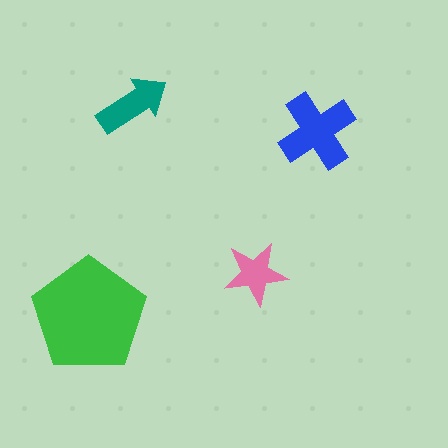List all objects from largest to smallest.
The green pentagon, the blue cross, the teal arrow, the pink star.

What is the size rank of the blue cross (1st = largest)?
2nd.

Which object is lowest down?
The green pentagon is bottommost.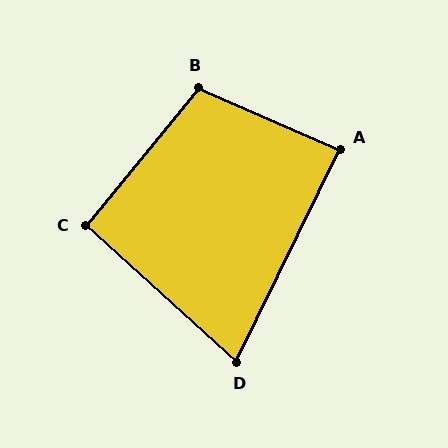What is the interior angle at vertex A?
Approximately 87 degrees (approximately right).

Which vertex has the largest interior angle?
B, at approximately 106 degrees.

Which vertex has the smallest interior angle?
D, at approximately 74 degrees.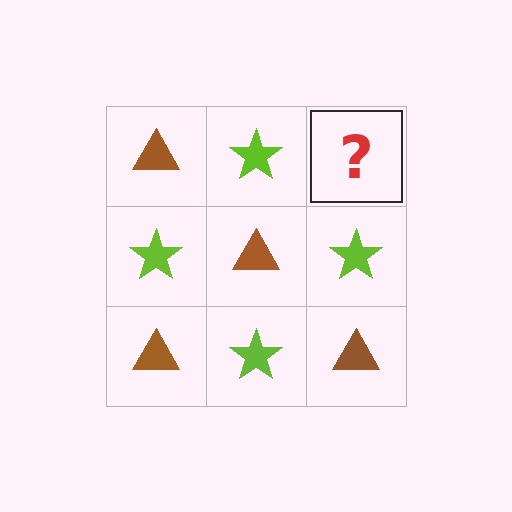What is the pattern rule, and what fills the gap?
The rule is that it alternates brown triangle and lime star in a checkerboard pattern. The gap should be filled with a brown triangle.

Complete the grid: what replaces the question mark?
The question mark should be replaced with a brown triangle.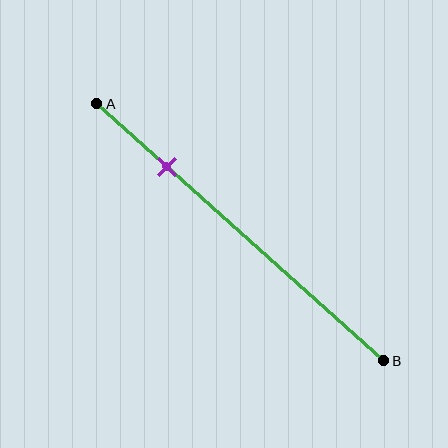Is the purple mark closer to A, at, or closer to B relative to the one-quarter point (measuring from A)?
The purple mark is approximately at the one-quarter point of segment AB.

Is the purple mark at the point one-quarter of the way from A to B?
Yes, the mark is approximately at the one-quarter point.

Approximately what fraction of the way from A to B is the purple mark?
The purple mark is approximately 25% of the way from A to B.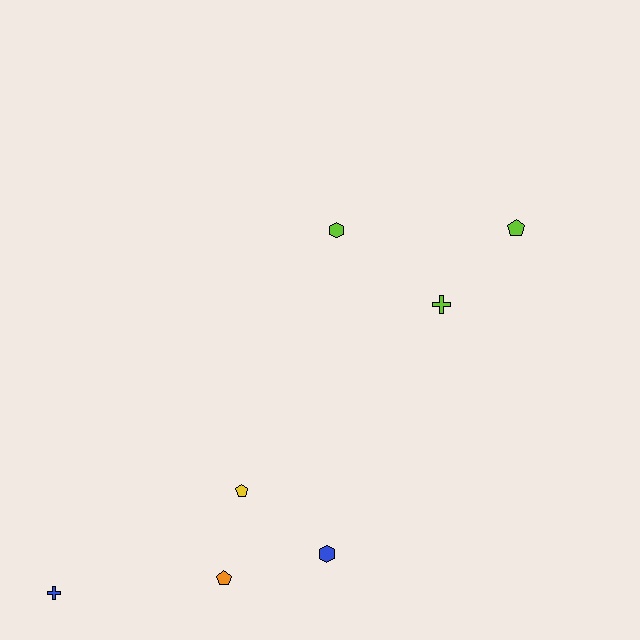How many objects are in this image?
There are 7 objects.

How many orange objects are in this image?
There is 1 orange object.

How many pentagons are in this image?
There are 3 pentagons.